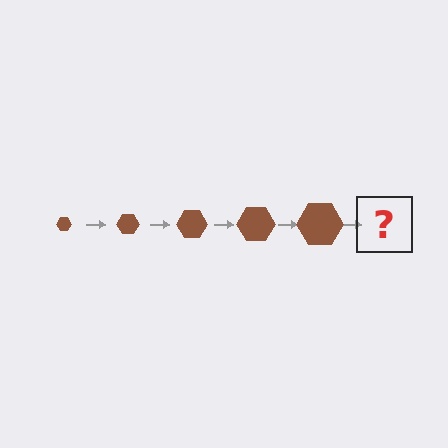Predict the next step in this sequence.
The next step is a brown hexagon, larger than the previous one.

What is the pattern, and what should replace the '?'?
The pattern is that the hexagon gets progressively larger each step. The '?' should be a brown hexagon, larger than the previous one.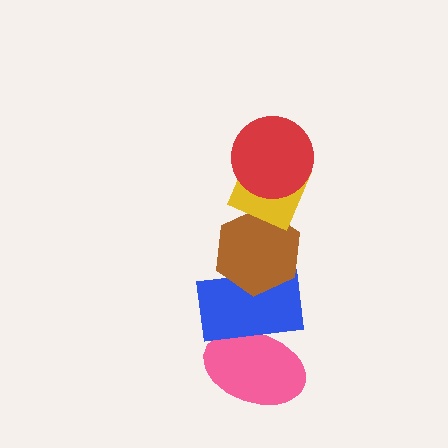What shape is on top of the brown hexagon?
The yellow diamond is on top of the brown hexagon.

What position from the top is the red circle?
The red circle is 1st from the top.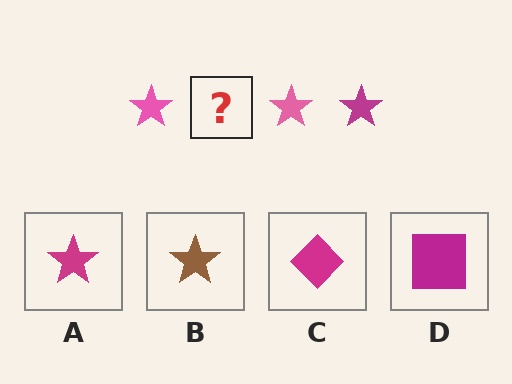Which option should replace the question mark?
Option A.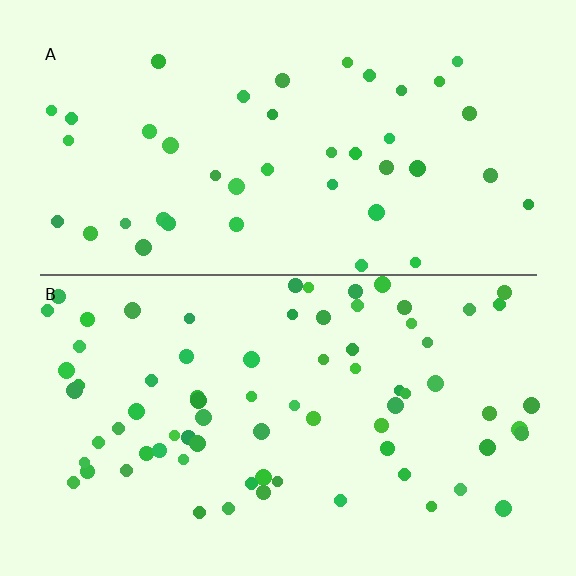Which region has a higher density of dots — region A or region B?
B (the bottom).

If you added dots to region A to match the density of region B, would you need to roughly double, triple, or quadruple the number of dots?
Approximately double.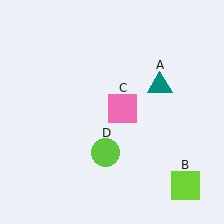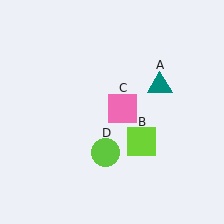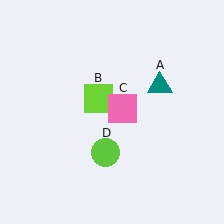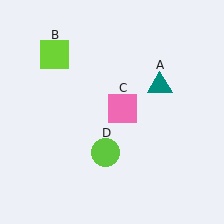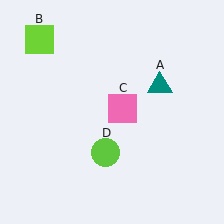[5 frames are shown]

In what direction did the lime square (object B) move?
The lime square (object B) moved up and to the left.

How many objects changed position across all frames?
1 object changed position: lime square (object B).